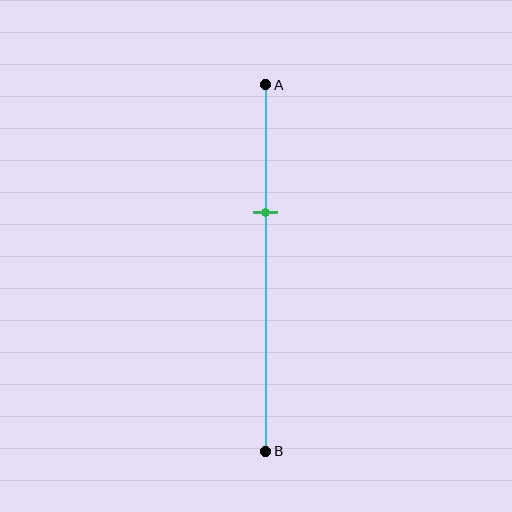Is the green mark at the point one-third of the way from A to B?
Yes, the mark is approximately at the one-third point.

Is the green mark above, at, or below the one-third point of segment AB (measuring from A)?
The green mark is approximately at the one-third point of segment AB.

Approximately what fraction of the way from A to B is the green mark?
The green mark is approximately 35% of the way from A to B.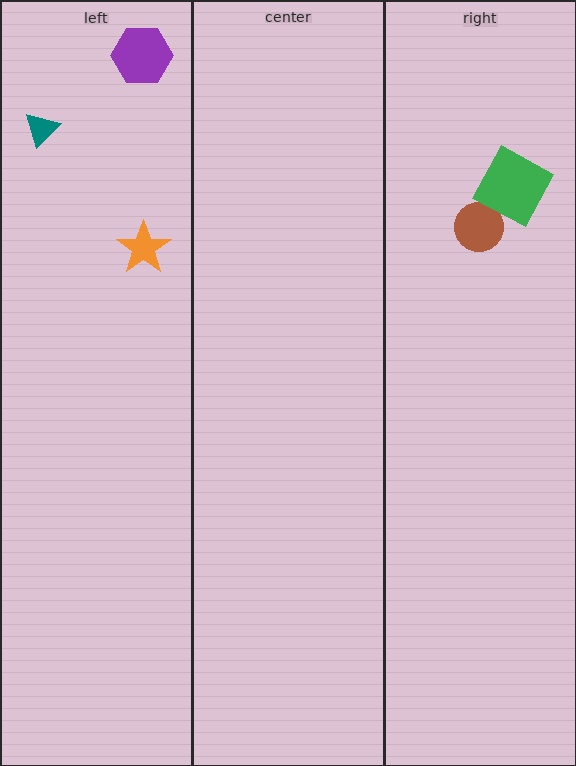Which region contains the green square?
The right region.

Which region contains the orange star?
The left region.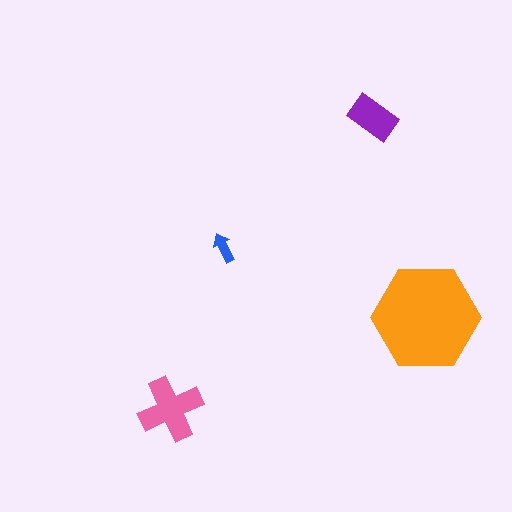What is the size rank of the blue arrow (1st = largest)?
4th.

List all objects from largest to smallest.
The orange hexagon, the pink cross, the purple rectangle, the blue arrow.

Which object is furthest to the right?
The orange hexagon is rightmost.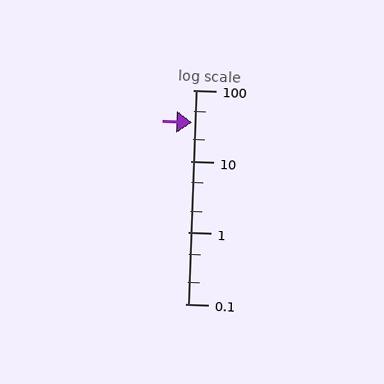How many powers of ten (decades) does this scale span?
The scale spans 3 decades, from 0.1 to 100.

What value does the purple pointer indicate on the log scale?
The pointer indicates approximately 35.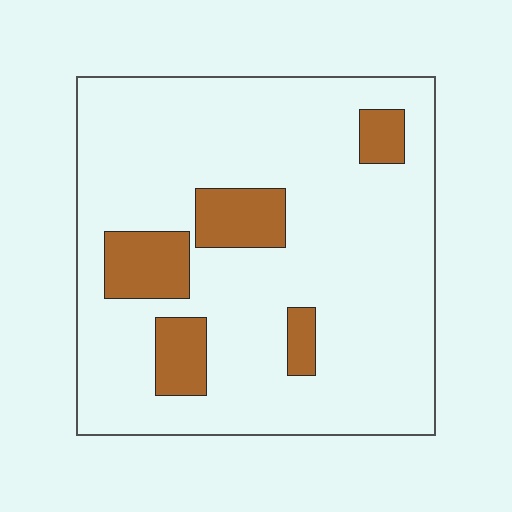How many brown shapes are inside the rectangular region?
5.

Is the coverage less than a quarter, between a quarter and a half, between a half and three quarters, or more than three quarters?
Less than a quarter.